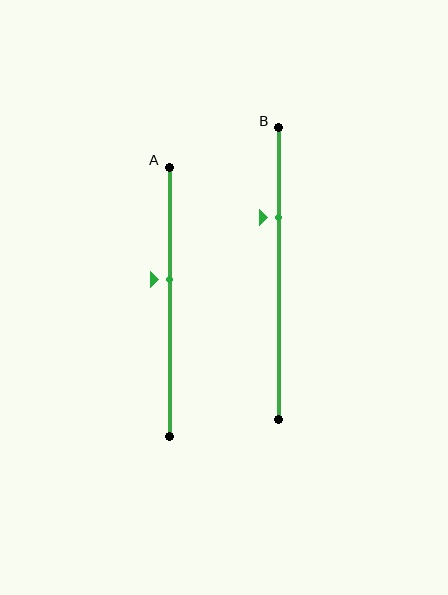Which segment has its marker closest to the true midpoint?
Segment A has its marker closest to the true midpoint.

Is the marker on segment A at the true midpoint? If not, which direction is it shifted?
No, the marker on segment A is shifted upward by about 8% of the segment length.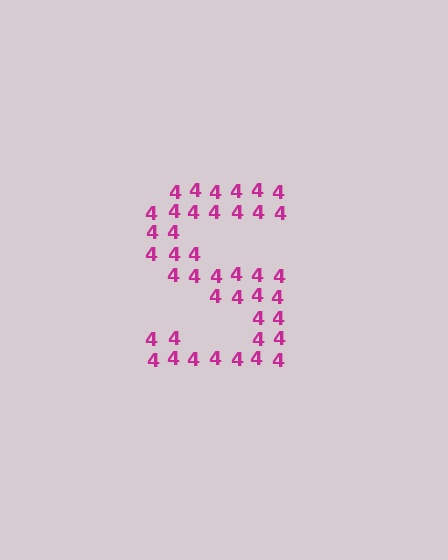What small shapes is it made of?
It is made of small digit 4's.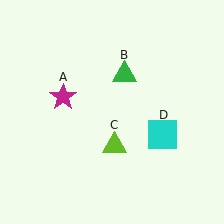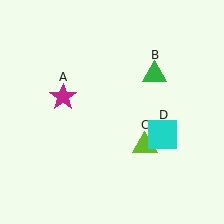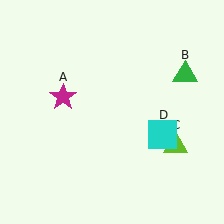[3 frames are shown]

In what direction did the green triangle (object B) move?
The green triangle (object B) moved right.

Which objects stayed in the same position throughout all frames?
Magenta star (object A) and cyan square (object D) remained stationary.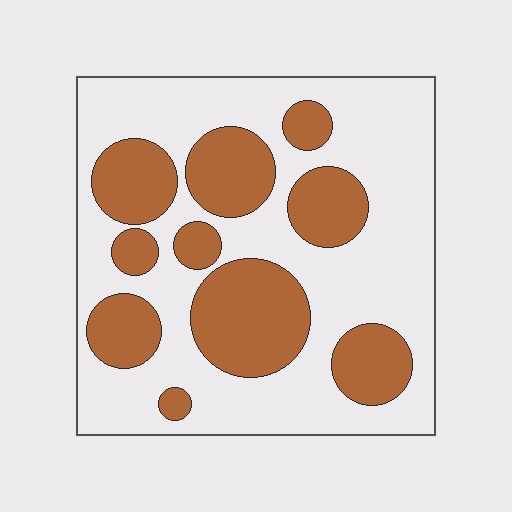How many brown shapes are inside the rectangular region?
10.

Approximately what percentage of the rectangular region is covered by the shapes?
Approximately 35%.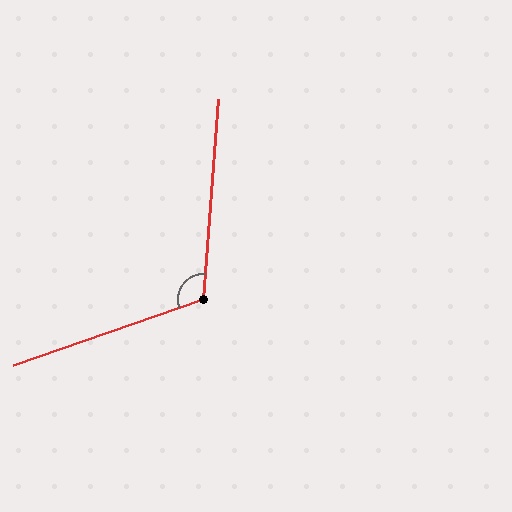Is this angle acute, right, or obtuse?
It is obtuse.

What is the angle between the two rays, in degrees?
Approximately 114 degrees.